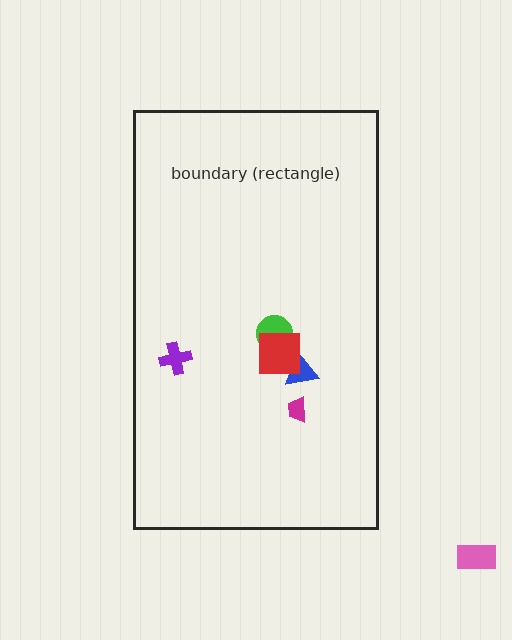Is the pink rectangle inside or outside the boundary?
Outside.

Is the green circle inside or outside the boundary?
Inside.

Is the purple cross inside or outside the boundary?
Inside.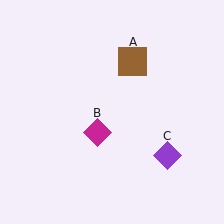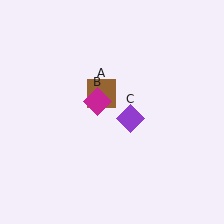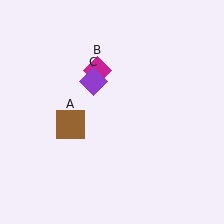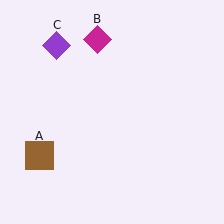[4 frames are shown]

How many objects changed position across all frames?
3 objects changed position: brown square (object A), magenta diamond (object B), purple diamond (object C).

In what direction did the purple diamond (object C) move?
The purple diamond (object C) moved up and to the left.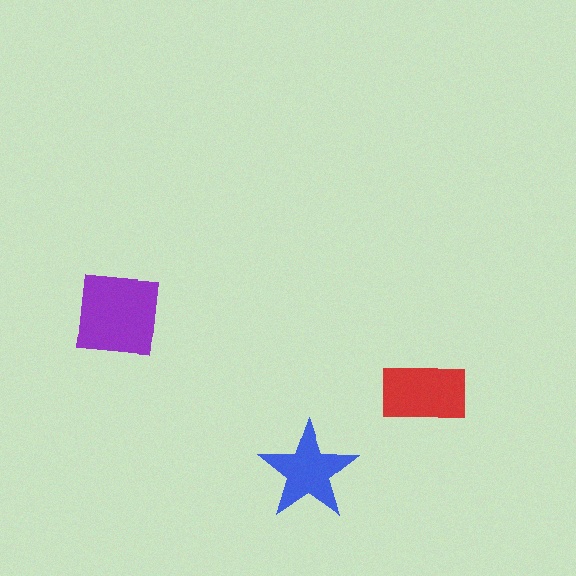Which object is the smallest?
The blue star.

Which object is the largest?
The purple square.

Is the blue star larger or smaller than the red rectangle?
Smaller.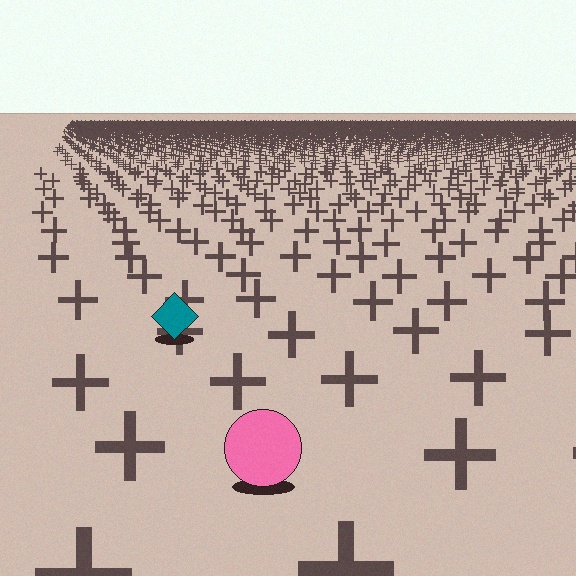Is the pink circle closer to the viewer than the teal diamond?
Yes. The pink circle is closer — you can tell from the texture gradient: the ground texture is coarser near it.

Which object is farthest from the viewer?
The teal diamond is farthest from the viewer. It appears smaller and the ground texture around it is denser.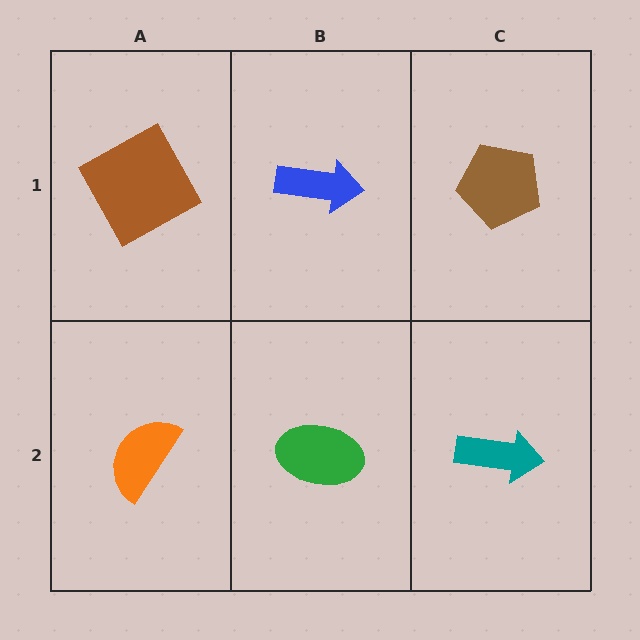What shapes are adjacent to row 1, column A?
An orange semicircle (row 2, column A), a blue arrow (row 1, column B).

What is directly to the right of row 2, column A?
A green ellipse.